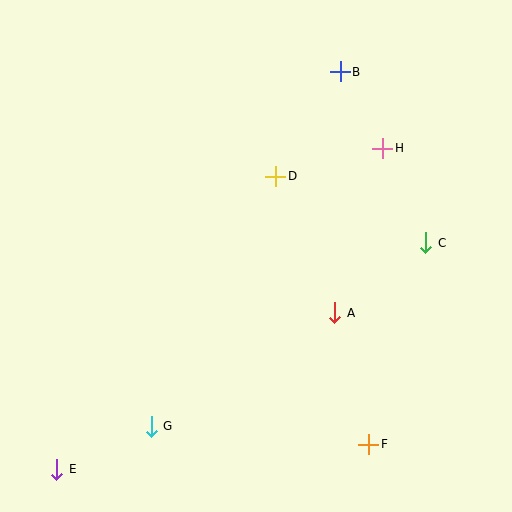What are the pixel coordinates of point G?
Point G is at (151, 426).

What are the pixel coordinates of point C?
Point C is at (426, 243).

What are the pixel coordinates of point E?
Point E is at (57, 469).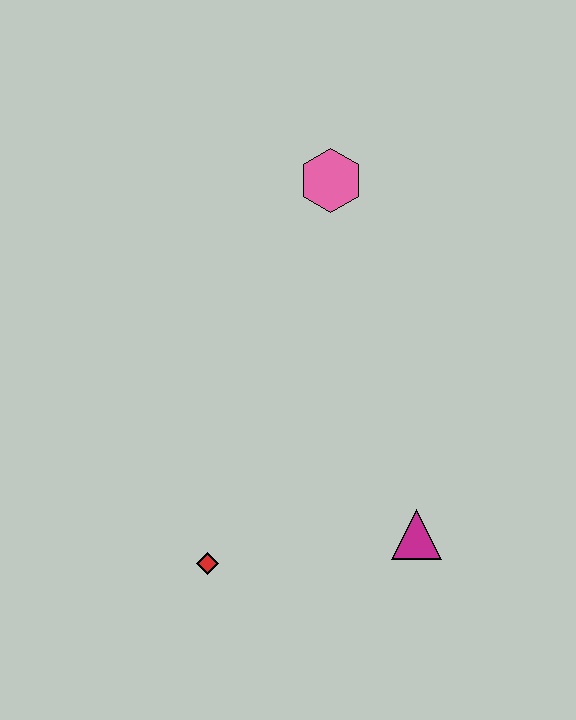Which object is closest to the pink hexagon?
The magenta triangle is closest to the pink hexagon.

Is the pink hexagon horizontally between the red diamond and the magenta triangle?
Yes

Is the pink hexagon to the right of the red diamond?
Yes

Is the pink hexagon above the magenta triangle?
Yes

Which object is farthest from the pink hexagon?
The red diamond is farthest from the pink hexagon.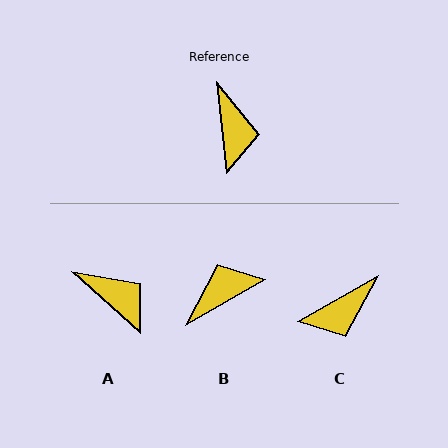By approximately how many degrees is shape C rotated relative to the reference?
Approximately 67 degrees clockwise.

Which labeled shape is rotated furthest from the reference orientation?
B, about 113 degrees away.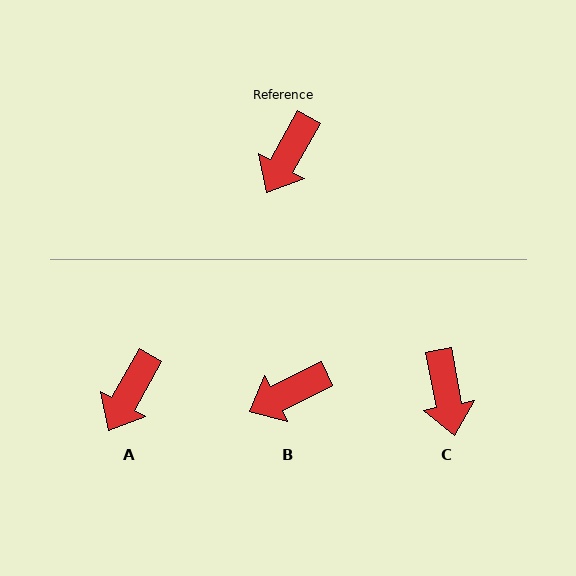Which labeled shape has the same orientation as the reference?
A.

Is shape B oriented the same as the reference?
No, it is off by about 34 degrees.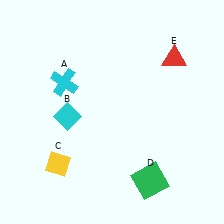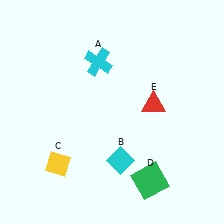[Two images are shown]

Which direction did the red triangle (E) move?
The red triangle (E) moved down.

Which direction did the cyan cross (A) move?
The cyan cross (A) moved right.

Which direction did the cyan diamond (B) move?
The cyan diamond (B) moved right.